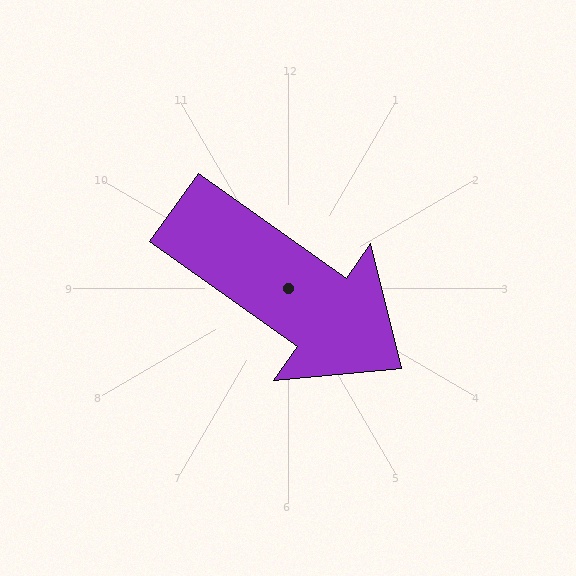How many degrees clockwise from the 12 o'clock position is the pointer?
Approximately 125 degrees.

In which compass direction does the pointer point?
Southeast.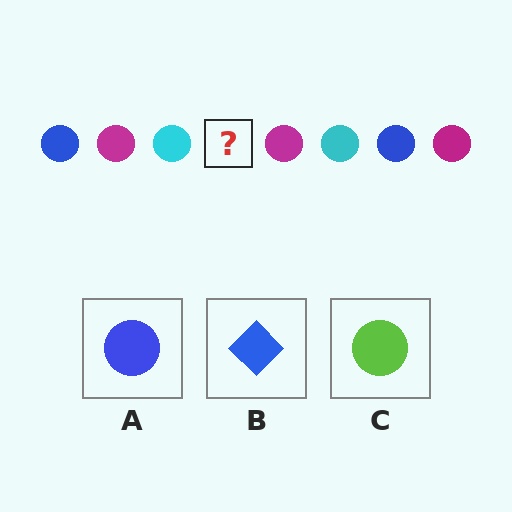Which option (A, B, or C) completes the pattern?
A.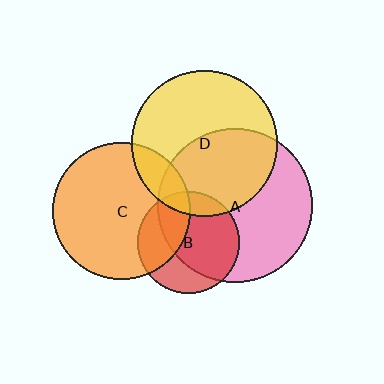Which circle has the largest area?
Circle A (pink).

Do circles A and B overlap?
Yes.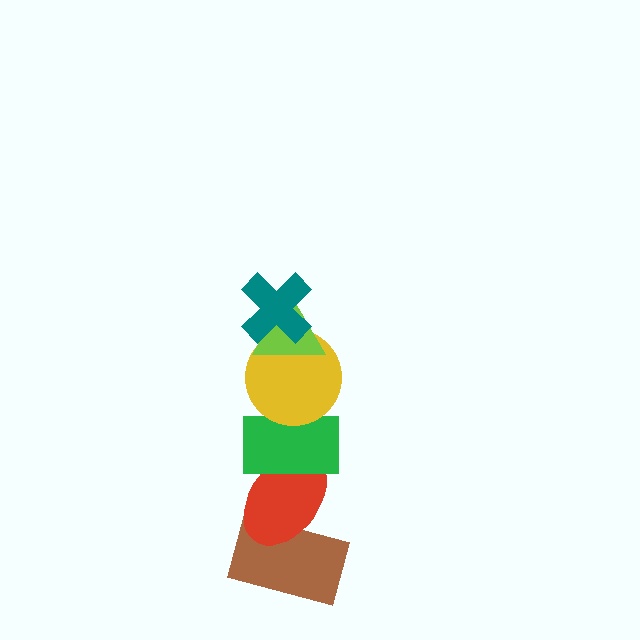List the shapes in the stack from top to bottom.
From top to bottom: the teal cross, the lime triangle, the yellow circle, the green rectangle, the red ellipse, the brown rectangle.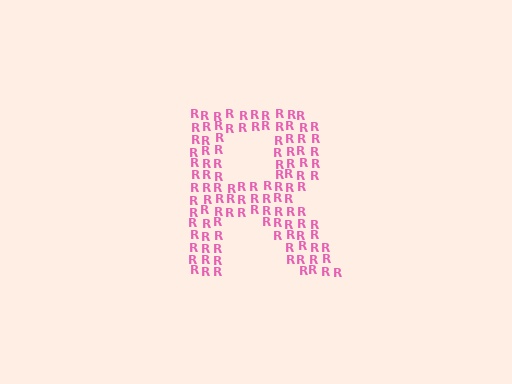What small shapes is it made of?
It is made of small letter R's.